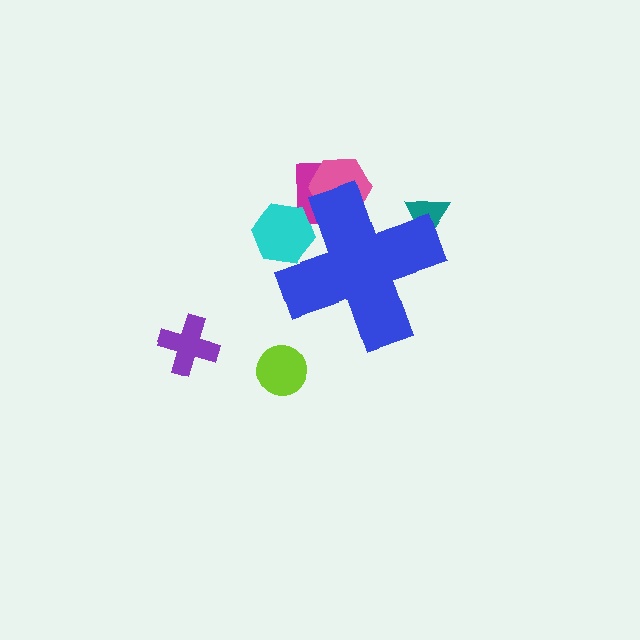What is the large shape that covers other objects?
A blue cross.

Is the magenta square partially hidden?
Yes, the magenta square is partially hidden behind the blue cross.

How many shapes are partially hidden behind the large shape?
4 shapes are partially hidden.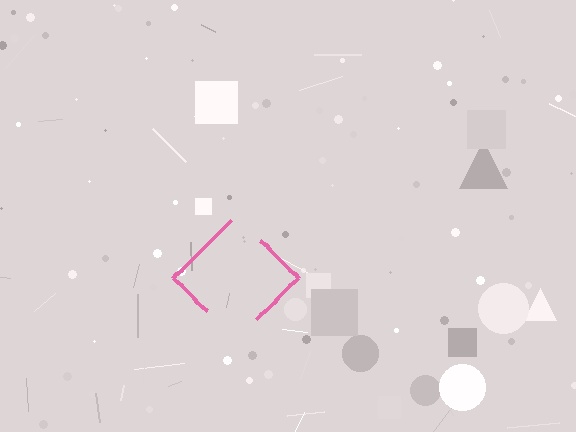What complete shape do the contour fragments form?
The contour fragments form a diamond.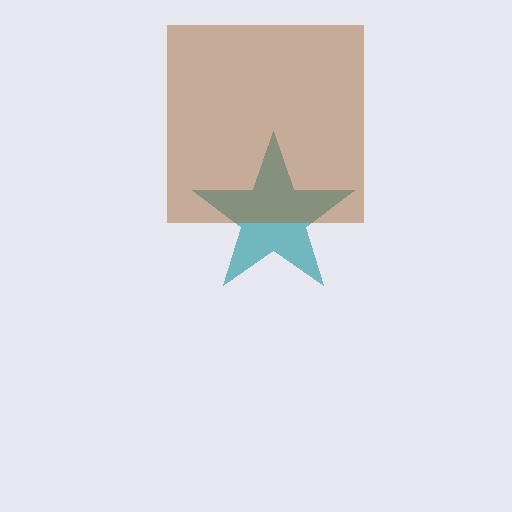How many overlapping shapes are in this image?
There are 2 overlapping shapes in the image.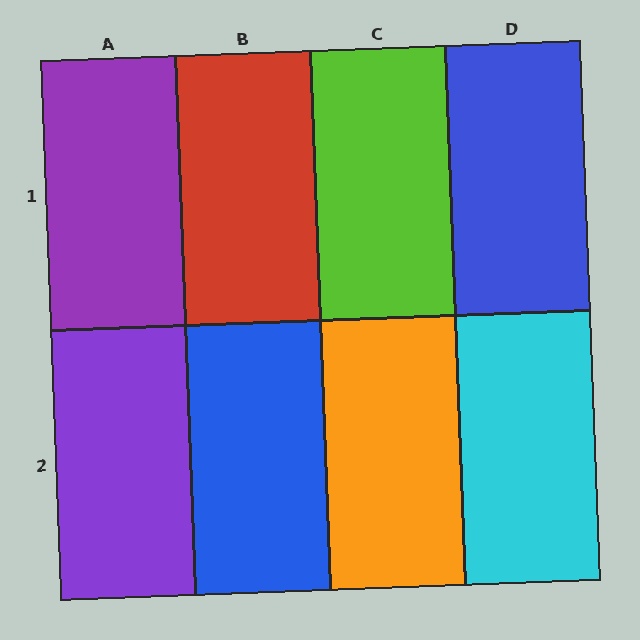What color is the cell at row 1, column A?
Purple.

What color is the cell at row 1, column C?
Lime.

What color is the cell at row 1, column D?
Blue.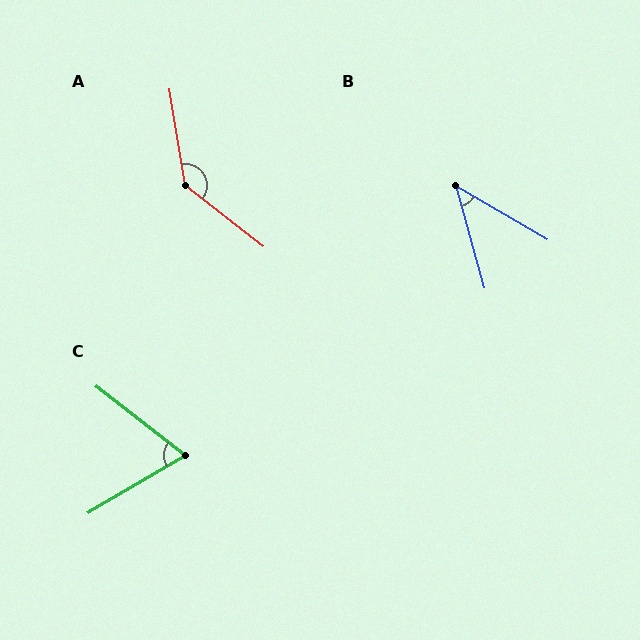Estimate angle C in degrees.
Approximately 69 degrees.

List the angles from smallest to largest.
B (44°), C (69°), A (137°).